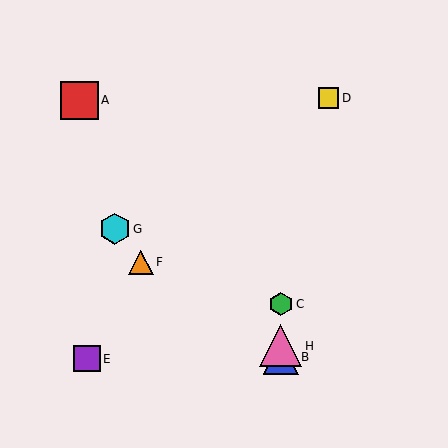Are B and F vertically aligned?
No, B is at x≈281 and F is at x≈141.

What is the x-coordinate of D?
Object D is at x≈329.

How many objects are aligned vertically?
3 objects (B, C, H) are aligned vertically.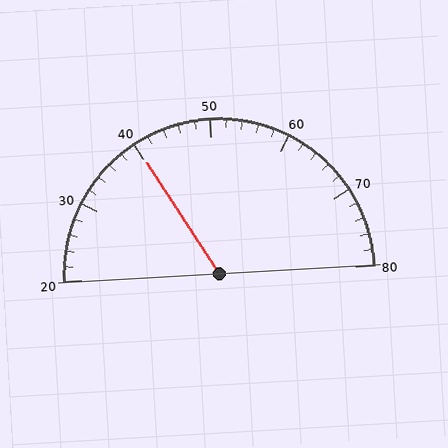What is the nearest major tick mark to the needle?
The nearest major tick mark is 40.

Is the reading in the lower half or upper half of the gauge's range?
The reading is in the lower half of the range (20 to 80).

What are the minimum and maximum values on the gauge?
The gauge ranges from 20 to 80.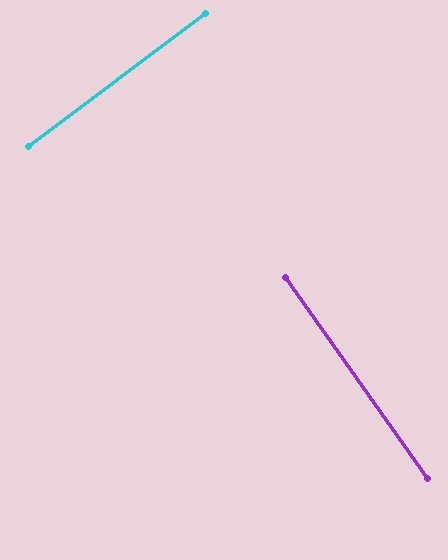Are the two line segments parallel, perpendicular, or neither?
Perpendicular — they meet at approximately 88°.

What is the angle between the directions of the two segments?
Approximately 88 degrees.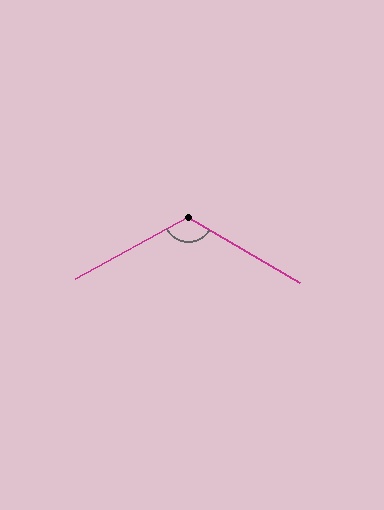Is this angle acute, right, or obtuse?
It is obtuse.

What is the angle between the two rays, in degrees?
Approximately 120 degrees.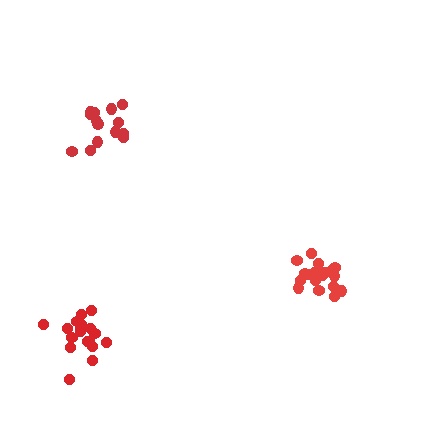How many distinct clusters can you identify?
There are 3 distinct clusters.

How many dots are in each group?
Group 1: 19 dots, Group 2: 18 dots, Group 3: 14 dots (51 total).